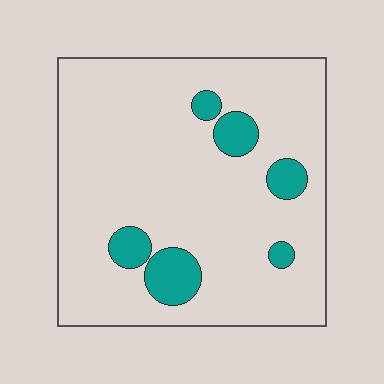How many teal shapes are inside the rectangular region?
6.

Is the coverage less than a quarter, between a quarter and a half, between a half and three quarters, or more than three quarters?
Less than a quarter.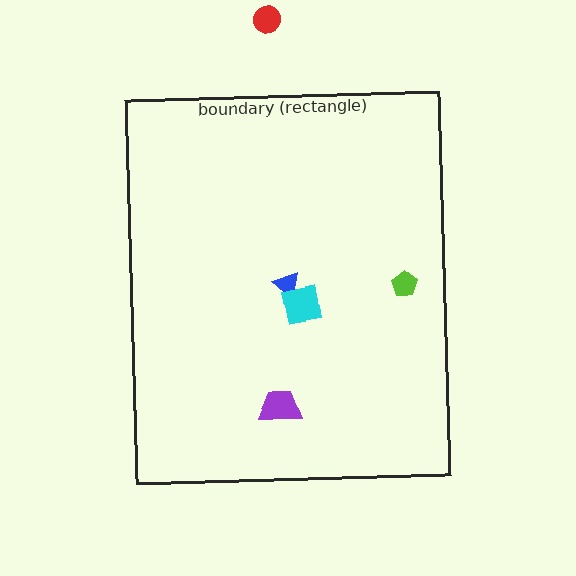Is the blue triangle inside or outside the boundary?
Inside.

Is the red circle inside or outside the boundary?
Outside.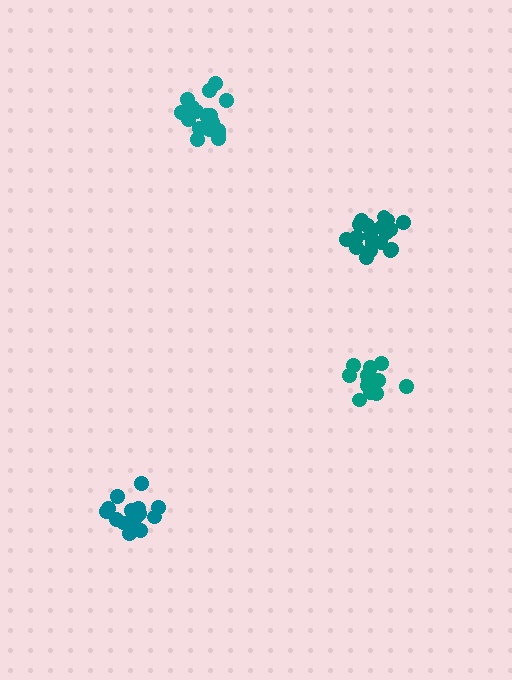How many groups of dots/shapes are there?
There are 4 groups.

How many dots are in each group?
Group 1: 16 dots, Group 2: 20 dots, Group 3: 19 dots, Group 4: 14 dots (69 total).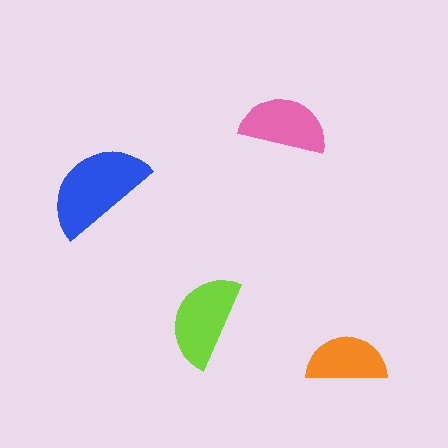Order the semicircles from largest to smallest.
the blue one, the lime one, the pink one, the orange one.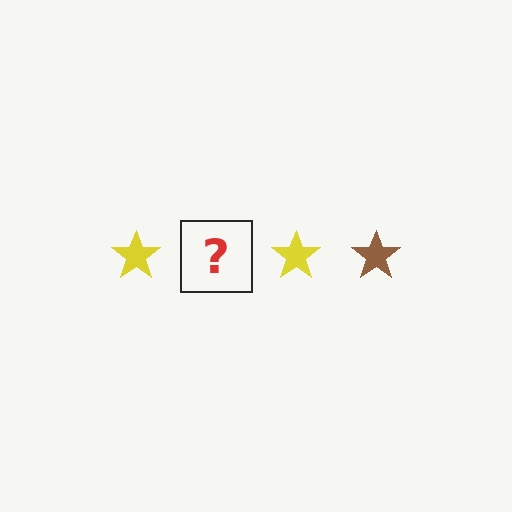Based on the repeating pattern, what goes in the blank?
The blank should be a brown star.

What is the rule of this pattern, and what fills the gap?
The rule is that the pattern cycles through yellow, brown stars. The gap should be filled with a brown star.